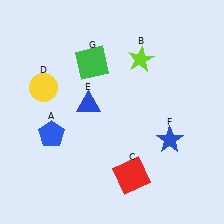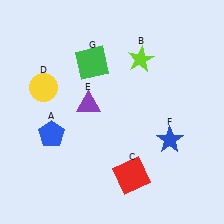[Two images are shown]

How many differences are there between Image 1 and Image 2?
There is 1 difference between the two images.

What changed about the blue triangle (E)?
In Image 1, E is blue. In Image 2, it changed to purple.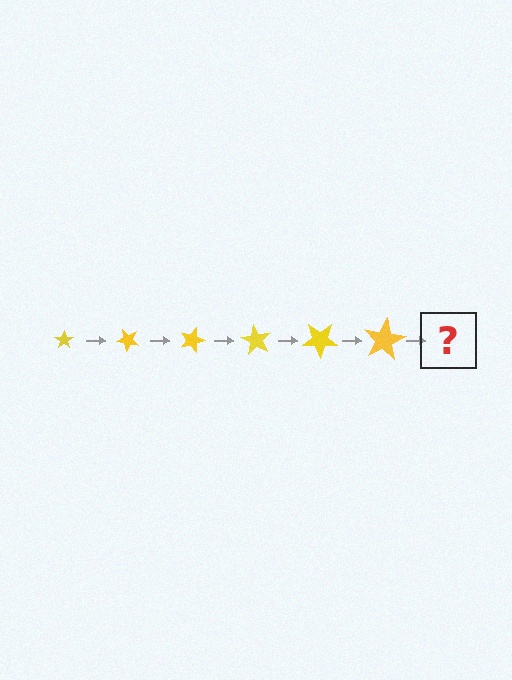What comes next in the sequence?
The next element should be a star, larger than the previous one and rotated 270 degrees from the start.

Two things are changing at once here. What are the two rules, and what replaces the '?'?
The two rules are that the star grows larger each step and it rotates 45 degrees each step. The '?' should be a star, larger than the previous one and rotated 270 degrees from the start.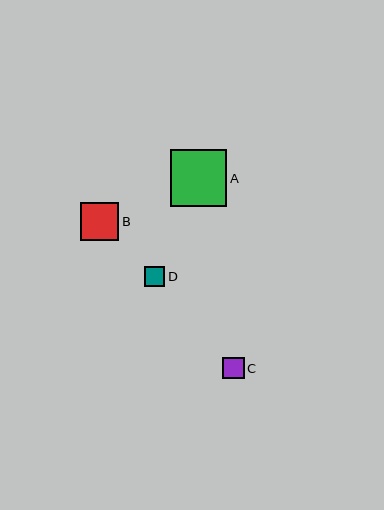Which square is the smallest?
Square D is the smallest with a size of approximately 20 pixels.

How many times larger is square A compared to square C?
Square A is approximately 2.6 times the size of square C.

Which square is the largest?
Square A is the largest with a size of approximately 56 pixels.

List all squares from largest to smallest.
From largest to smallest: A, B, C, D.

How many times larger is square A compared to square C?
Square A is approximately 2.6 times the size of square C.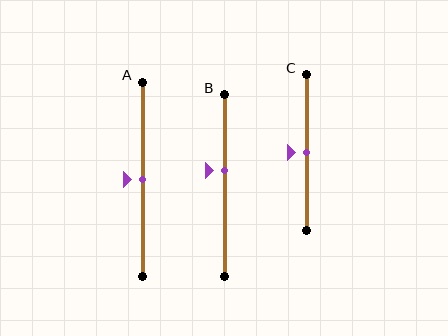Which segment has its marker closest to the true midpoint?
Segment A has its marker closest to the true midpoint.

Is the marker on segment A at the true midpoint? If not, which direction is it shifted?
Yes, the marker on segment A is at the true midpoint.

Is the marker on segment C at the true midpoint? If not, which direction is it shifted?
Yes, the marker on segment C is at the true midpoint.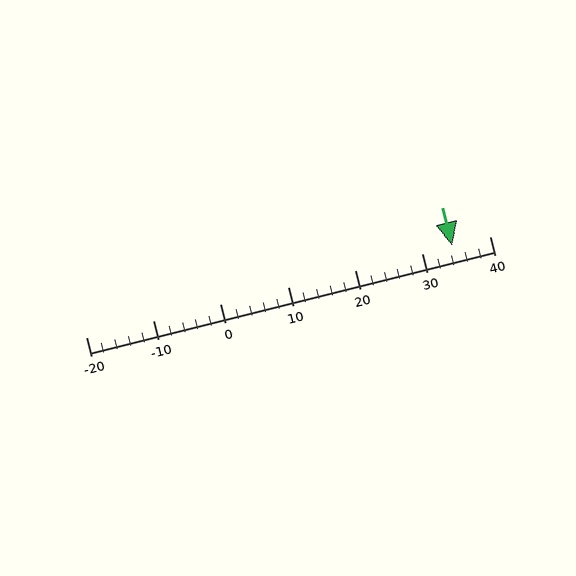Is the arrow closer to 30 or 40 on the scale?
The arrow is closer to 30.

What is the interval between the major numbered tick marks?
The major tick marks are spaced 10 units apart.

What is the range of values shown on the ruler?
The ruler shows values from -20 to 40.